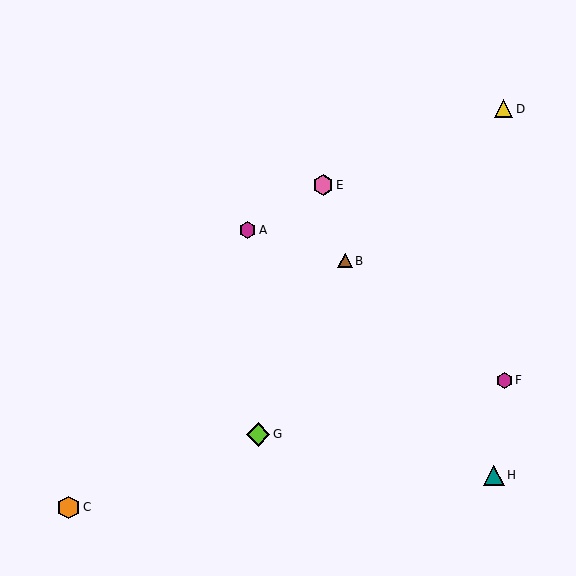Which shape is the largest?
The lime diamond (labeled G) is the largest.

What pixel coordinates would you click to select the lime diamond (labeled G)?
Click at (258, 434) to select the lime diamond G.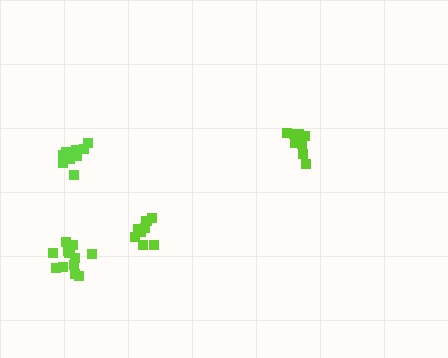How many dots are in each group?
Group 1: 9 dots, Group 2: 13 dots, Group 3: 10 dots, Group 4: 13 dots (45 total).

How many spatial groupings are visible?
There are 4 spatial groupings.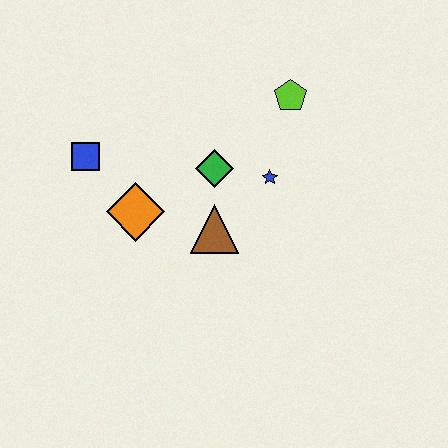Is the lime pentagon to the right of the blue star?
Yes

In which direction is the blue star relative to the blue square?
The blue star is to the right of the blue square.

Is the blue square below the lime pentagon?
Yes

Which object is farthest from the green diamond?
The blue square is farthest from the green diamond.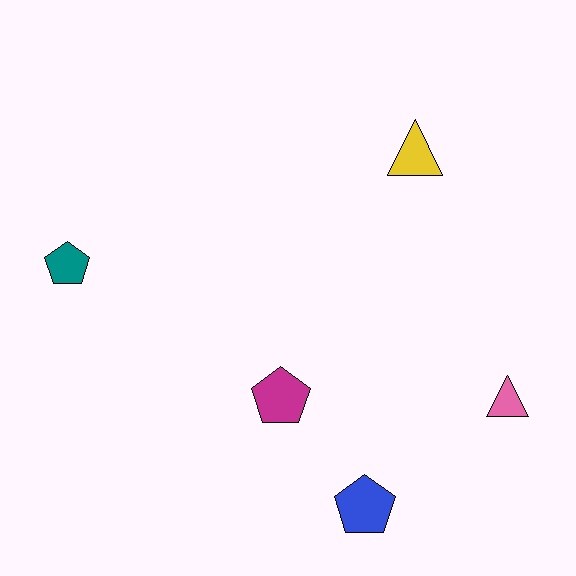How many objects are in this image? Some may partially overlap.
There are 5 objects.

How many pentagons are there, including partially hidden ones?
There are 3 pentagons.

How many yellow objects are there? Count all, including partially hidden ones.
There is 1 yellow object.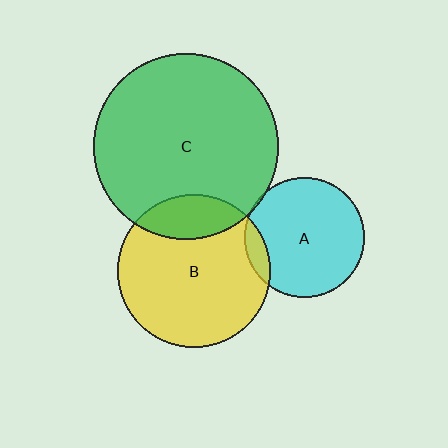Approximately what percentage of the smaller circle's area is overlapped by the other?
Approximately 10%.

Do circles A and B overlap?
Yes.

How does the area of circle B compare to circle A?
Approximately 1.6 times.